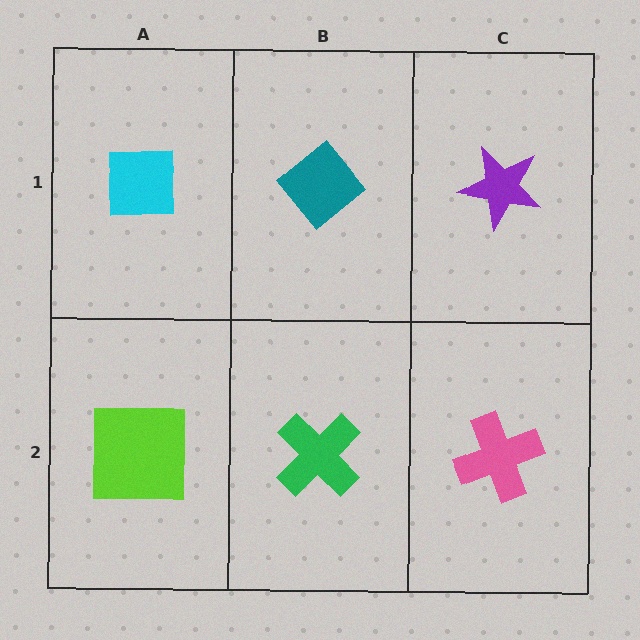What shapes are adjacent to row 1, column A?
A lime square (row 2, column A), a teal diamond (row 1, column B).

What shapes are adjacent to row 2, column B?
A teal diamond (row 1, column B), a lime square (row 2, column A), a pink cross (row 2, column C).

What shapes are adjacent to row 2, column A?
A cyan square (row 1, column A), a green cross (row 2, column B).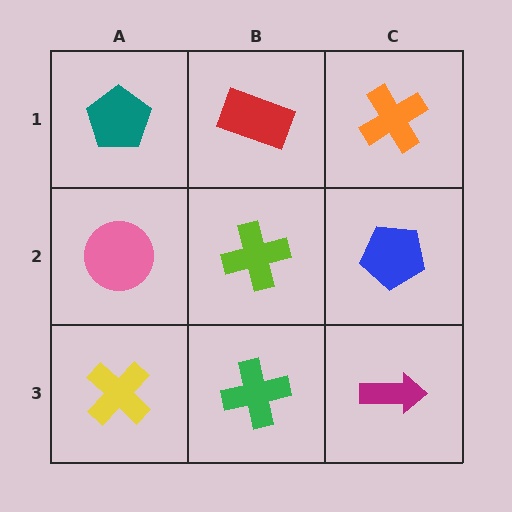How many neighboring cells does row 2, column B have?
4.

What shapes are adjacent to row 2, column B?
A red rectangle (row 1, column B), a green cross (row 3, column B), a pink circle (row 2, column A), a blue pentagon (row 2, column C).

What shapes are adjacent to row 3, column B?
A lime cross (row 2, column B), a yellow cross (row 3, column A), a magenta arrow (row 3, column C).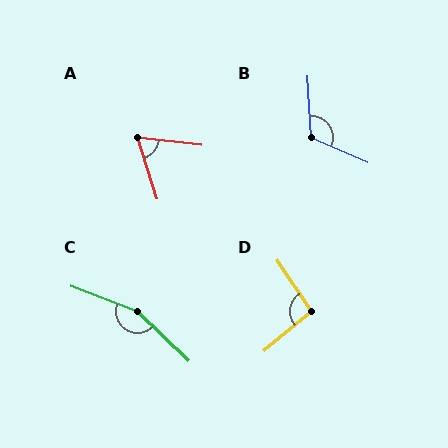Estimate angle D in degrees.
Approximately 96 degrees.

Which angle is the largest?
C, at approximately 157 degrees.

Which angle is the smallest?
A, at approximately 66 degrees.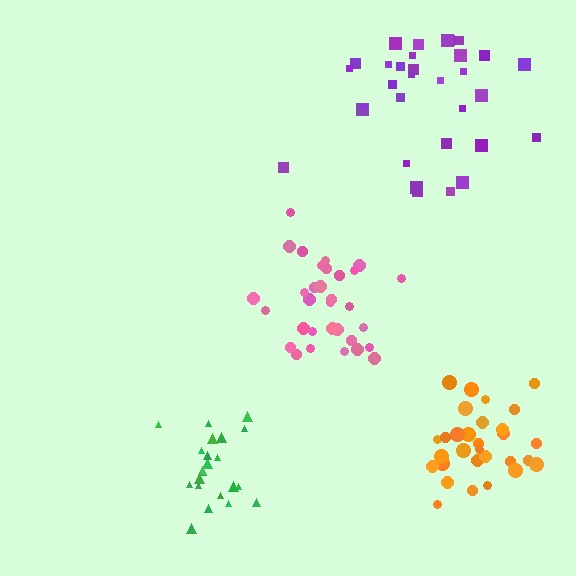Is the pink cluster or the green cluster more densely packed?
Green.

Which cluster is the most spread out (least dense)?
Purple.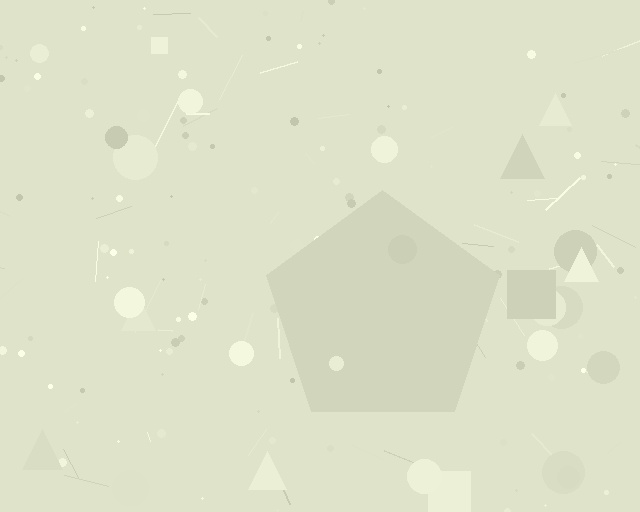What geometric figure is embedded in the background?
A pentagon is embedded in the background.